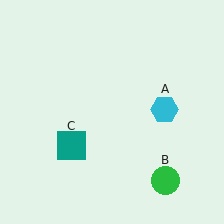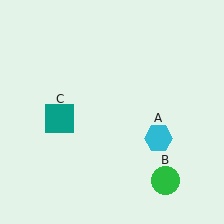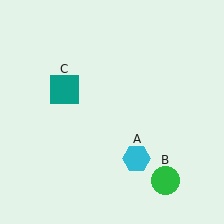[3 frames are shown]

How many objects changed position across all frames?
2 objects changed position: cyan hexagon (object A), teal square (object C).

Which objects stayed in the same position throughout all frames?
Green circle (object B) remained stationary.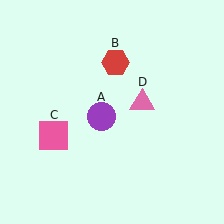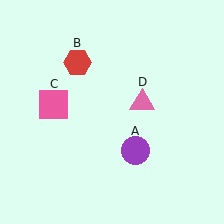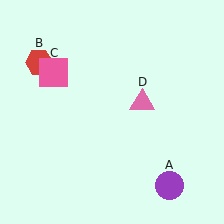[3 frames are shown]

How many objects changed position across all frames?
3 objects changed position: purple circle (object A), red hexagon (object B), pink square (object C).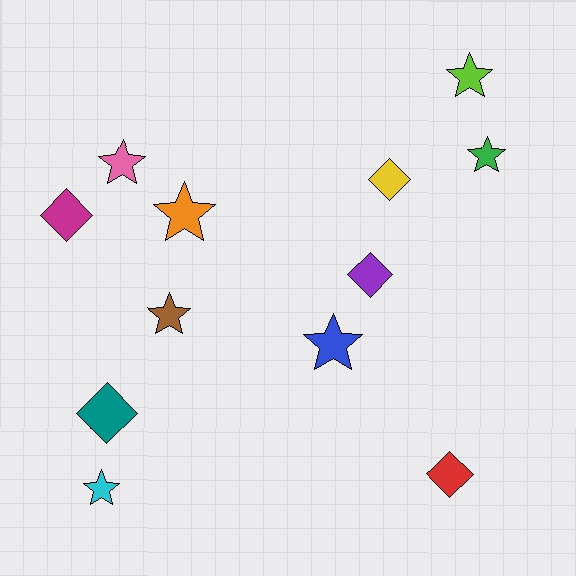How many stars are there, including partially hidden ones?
There are 7 stars.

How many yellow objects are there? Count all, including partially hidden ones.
There is 1 yellow object.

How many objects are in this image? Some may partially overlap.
There are 12 objects.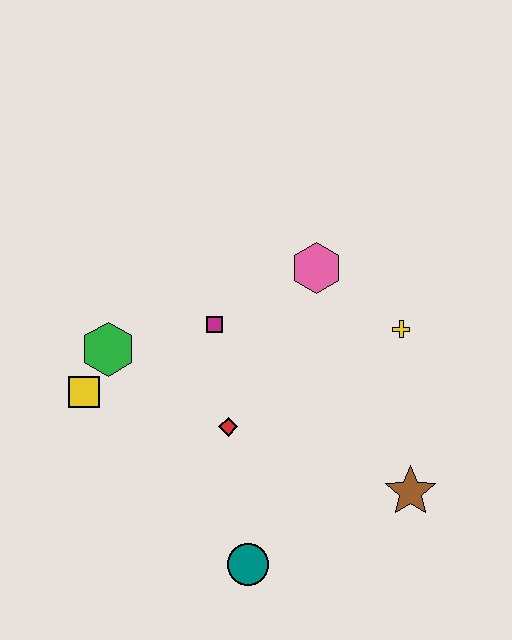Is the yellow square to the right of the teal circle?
No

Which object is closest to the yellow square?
The green hexagon is closest to the yellow square.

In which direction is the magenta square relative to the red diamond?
The magenta square is above the red diamond.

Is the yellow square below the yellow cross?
Yes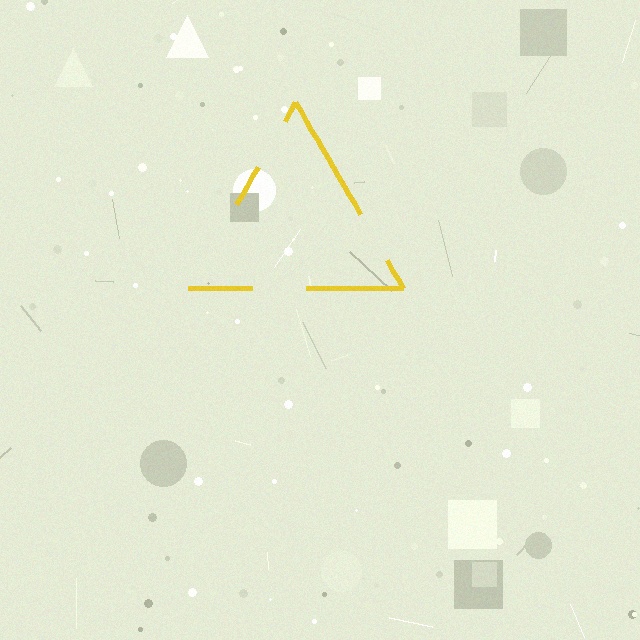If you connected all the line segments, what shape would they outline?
They would outline a triangle.